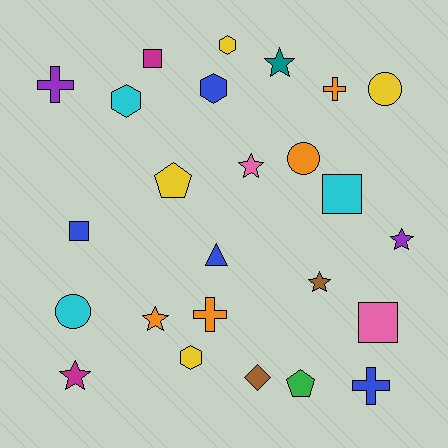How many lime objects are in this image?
There are no lime objects.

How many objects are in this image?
There are 25 objects.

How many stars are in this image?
There are 6 stars.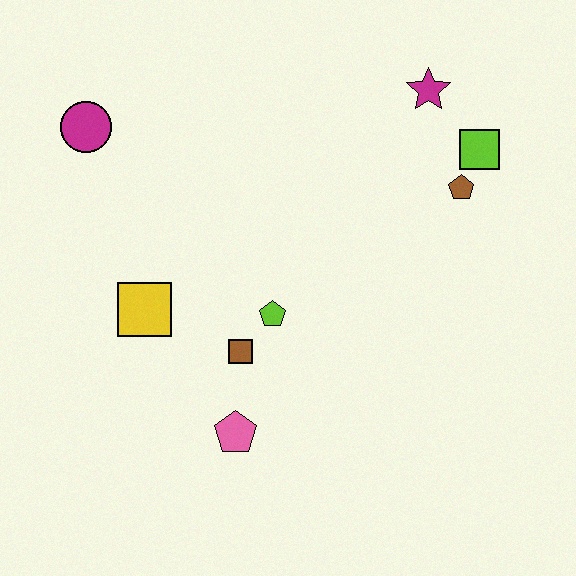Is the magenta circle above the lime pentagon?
Yes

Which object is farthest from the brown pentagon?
The magenta circle is farthest from the brown pentagon.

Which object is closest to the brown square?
The lime pentagon is closest to the brown square.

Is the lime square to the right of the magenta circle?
Yes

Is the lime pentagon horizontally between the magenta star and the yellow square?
Yes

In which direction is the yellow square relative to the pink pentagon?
The yellow square is above the pink pentagon.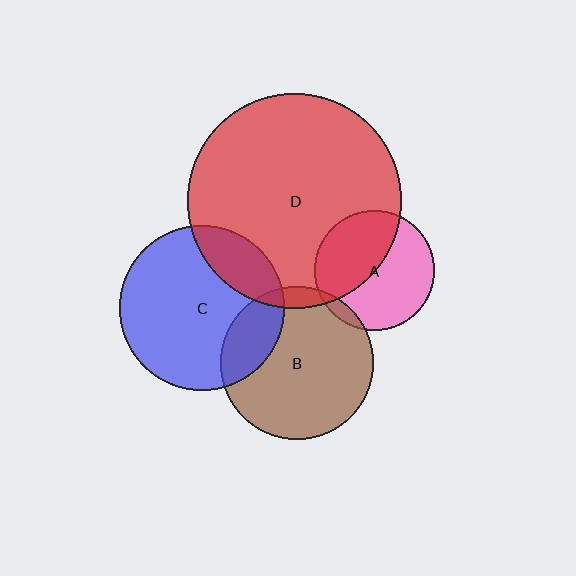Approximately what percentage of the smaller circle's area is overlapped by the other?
Approximately 20%.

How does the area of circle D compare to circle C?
Approximately 1.7 times.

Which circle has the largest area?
Circle D (red).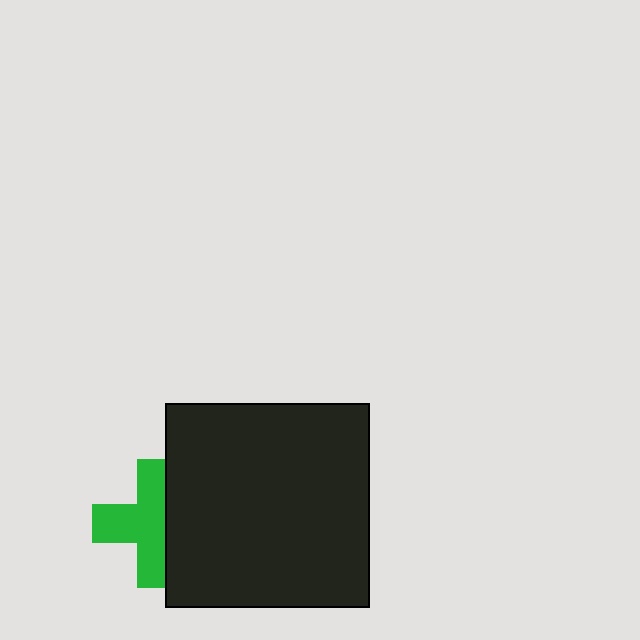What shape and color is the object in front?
The object in front is a black square.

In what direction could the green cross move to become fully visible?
The green cross could move left. That would shift it out from behind the black square entirely.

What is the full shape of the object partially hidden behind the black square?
The partially hidden object is a green cross.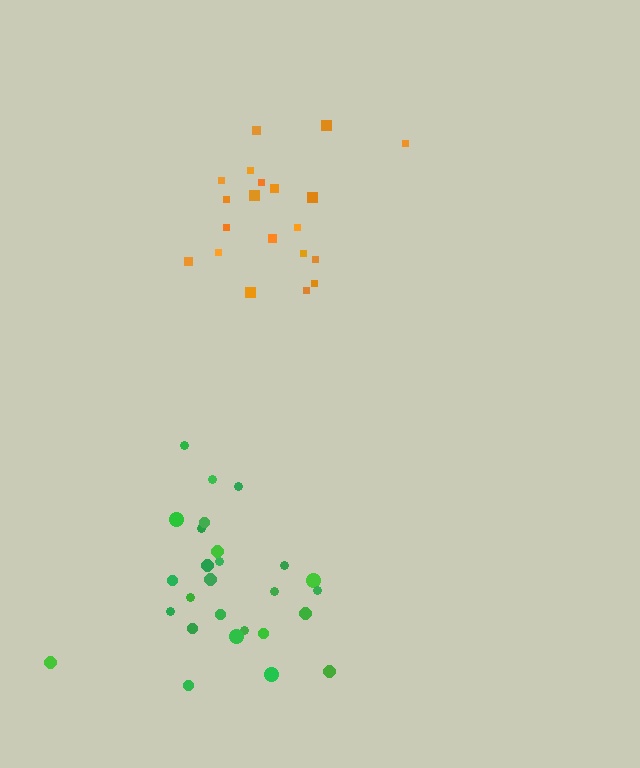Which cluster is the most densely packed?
Green.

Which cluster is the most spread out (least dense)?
Orange.